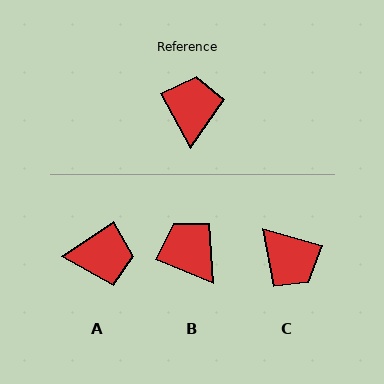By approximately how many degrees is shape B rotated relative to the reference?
Approximately 38 degrees counter-clockwise.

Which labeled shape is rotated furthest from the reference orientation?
C, about 135 degrees away.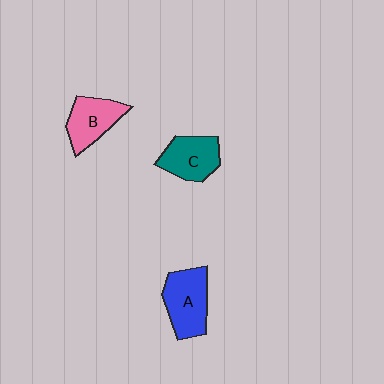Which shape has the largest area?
Shape A (blue).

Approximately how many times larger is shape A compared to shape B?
Approximately 1.2 times.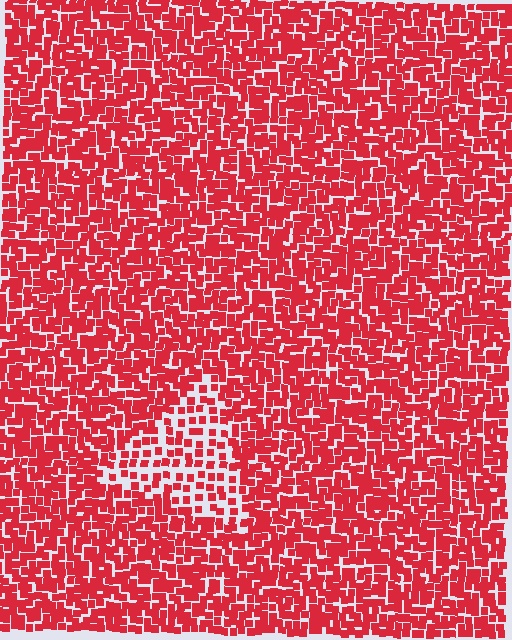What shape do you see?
I see a triangle.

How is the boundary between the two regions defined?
The boundary is defined by a change in element density (approximately 2.0x ratio). All elements are the same color, size, and shape.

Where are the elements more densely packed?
The elements are more densely packed outside the triangle boundary.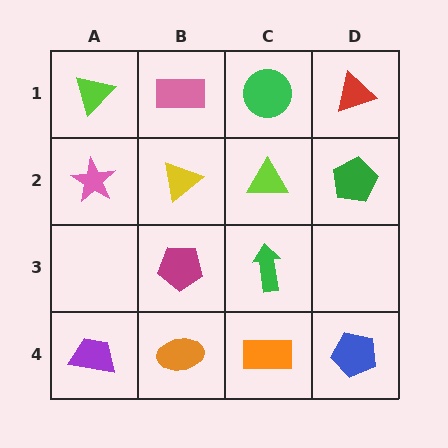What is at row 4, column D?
A blue pentagon.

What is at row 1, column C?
A green circle.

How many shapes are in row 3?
2 shapes.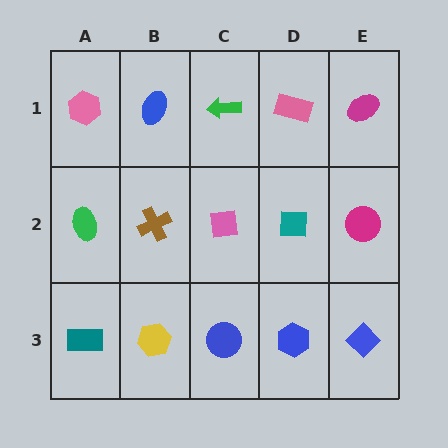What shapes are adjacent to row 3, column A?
A green ellipse (row 2, column A), a yellow hexagon (row 3, column B).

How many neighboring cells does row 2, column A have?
3.